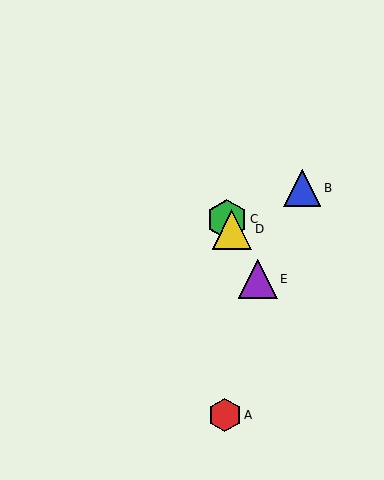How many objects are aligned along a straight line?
3 objects (C, D, E) are aligned along a straight line.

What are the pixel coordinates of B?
Object B is at (302, 188).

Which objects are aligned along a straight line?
Objects C, D, E are aligned along a straight line.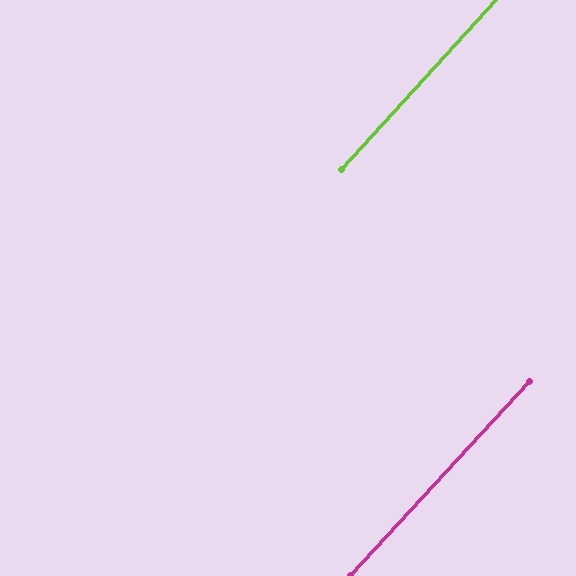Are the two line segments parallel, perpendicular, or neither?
Parallel — their directions differ by only 0.4°.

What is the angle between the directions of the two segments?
Approximately 0 degrees.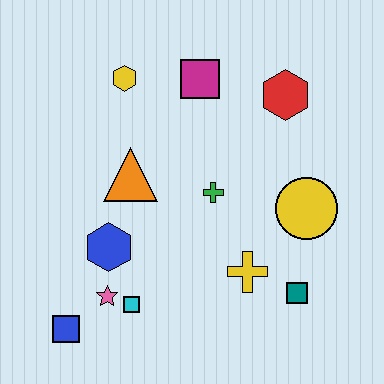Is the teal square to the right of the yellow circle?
No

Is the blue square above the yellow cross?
No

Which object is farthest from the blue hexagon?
The red hexagon is farthest from the blue hexagon.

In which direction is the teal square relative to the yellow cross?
The teal square is to the right of the yellow cross.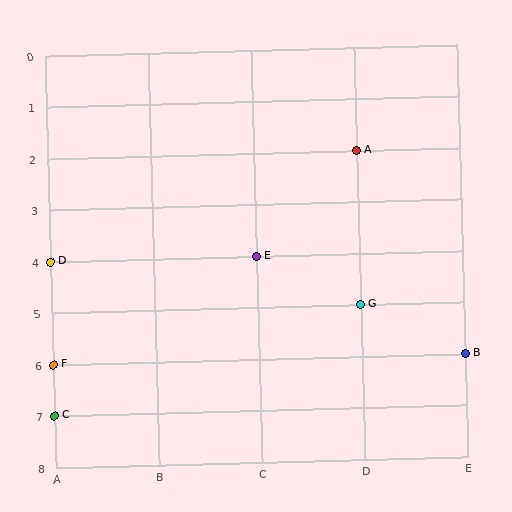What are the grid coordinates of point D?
Point D is at grid coordinates (A, 4).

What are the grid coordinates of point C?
Point C is at grid coordinates (A, 7).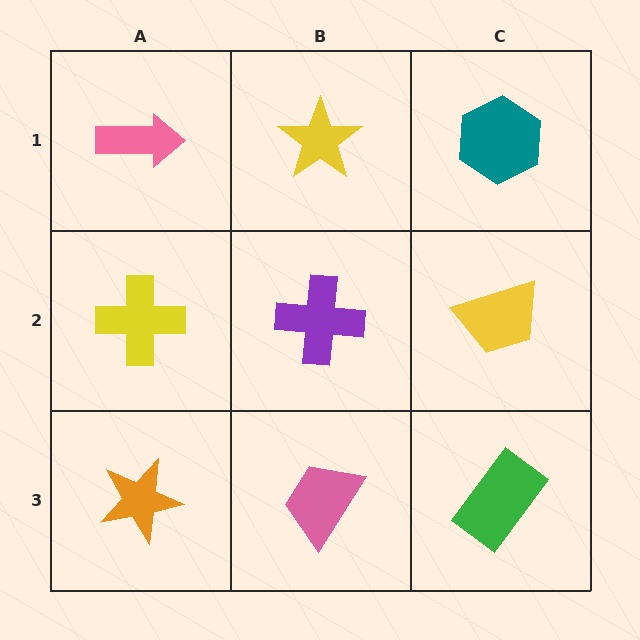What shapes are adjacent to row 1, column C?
A yellow trapezoid (row 2, column C), a yellow star (row 1, column B).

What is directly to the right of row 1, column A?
A yellow star.